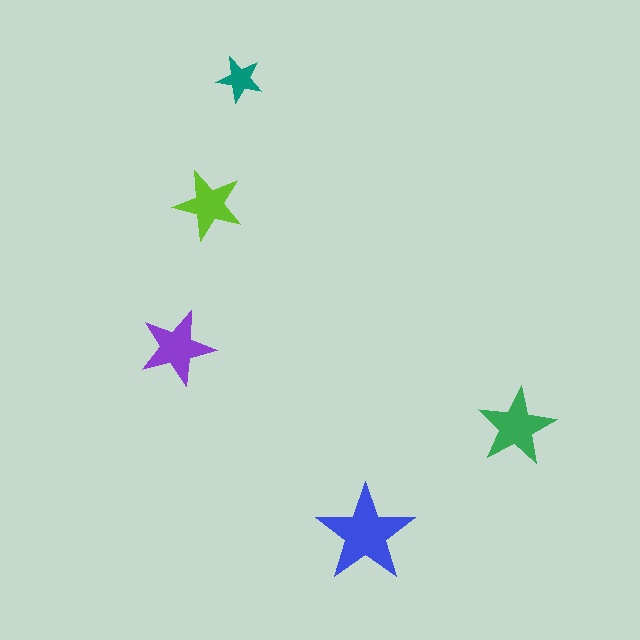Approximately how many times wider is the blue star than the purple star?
About 1.5 times wider.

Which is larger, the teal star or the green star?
The green one.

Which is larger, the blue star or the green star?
The blue one.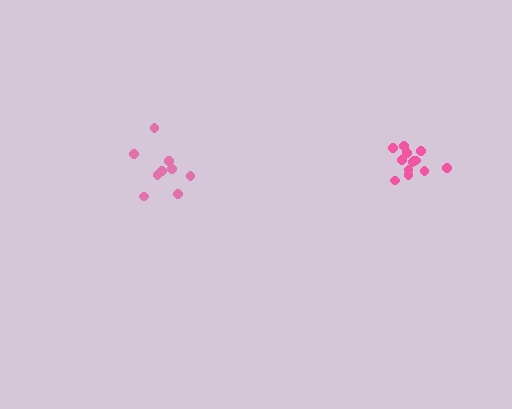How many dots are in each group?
Group 1: 13 dots, Group 2: 9 dots (22 total).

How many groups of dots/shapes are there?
There are 2 groups.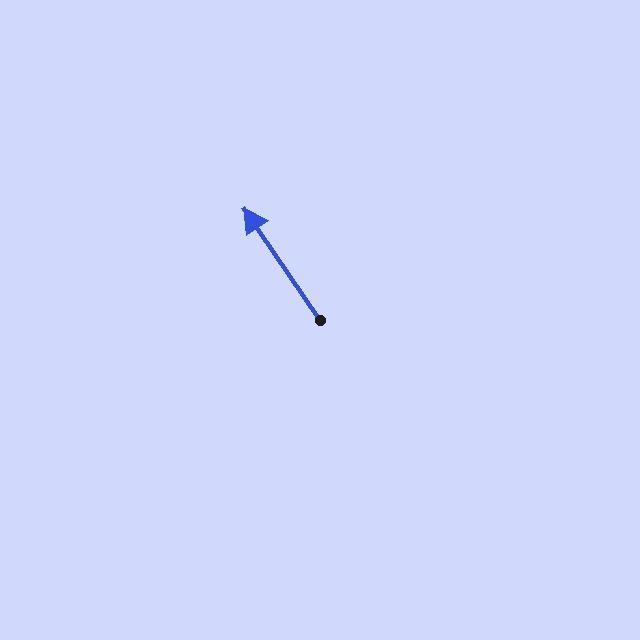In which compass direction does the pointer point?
Northwest.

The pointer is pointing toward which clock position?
Roughly 11 o'clock.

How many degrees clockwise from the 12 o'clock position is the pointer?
Approximately 326 degrees.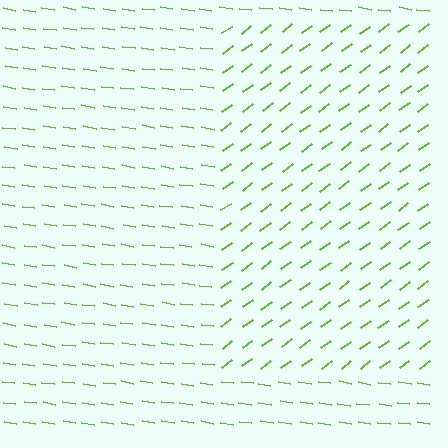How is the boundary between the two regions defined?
The boundary is defined purely by a change in line orientation (approximately 45 degrees difference). All lines are the same color and thickness.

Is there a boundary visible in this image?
Yes, there is a texture boundary formed by a change in line orientation.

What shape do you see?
I see a rectangle.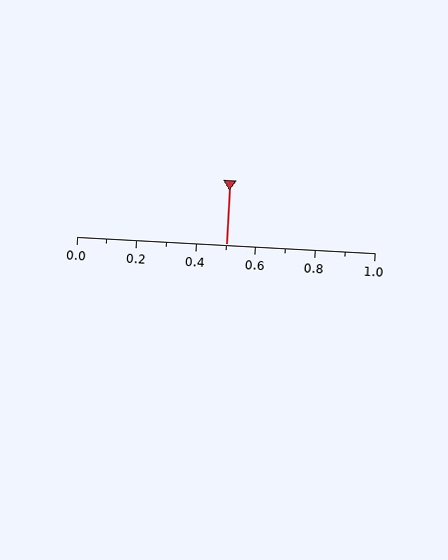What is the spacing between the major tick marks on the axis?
The major ticks are spaced 0.2 apart.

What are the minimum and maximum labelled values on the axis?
The axis runs from 0.0 to 1.0.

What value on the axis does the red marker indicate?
The marker indicates approximately 0.5.